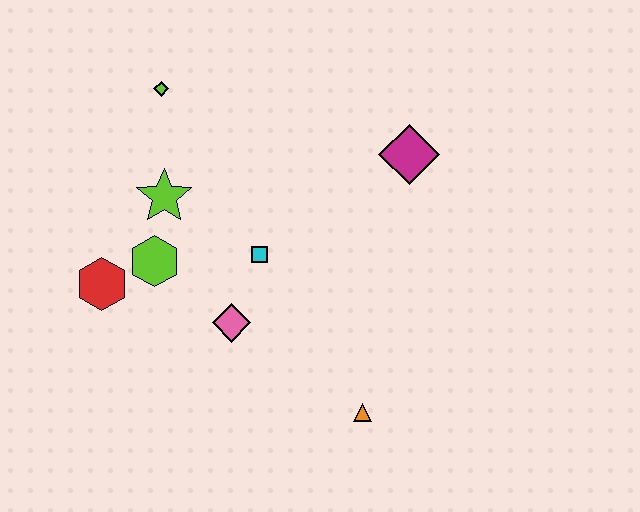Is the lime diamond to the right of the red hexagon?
Yes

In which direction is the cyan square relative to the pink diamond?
The cyan square is above the pink diamond.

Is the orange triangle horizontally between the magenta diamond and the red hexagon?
Yes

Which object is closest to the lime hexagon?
The red hexagon is closest to the lime hexagon.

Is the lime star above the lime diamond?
No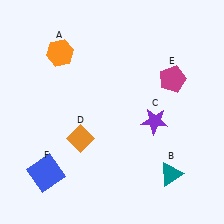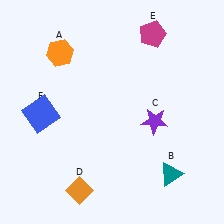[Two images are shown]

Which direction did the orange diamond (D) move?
The orange diamond (D) moved down.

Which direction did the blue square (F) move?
The blue square (F) moved up.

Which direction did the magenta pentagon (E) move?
The magenta pentagon (E) moved up.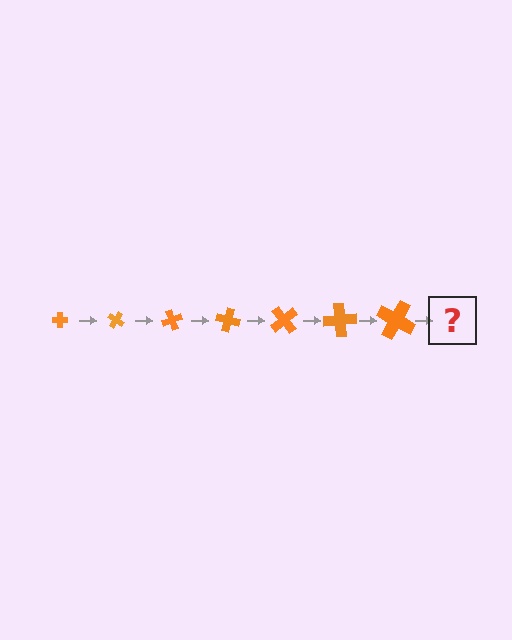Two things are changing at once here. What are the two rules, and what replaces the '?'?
The two rules are that the cross grows larger each step and it rotates 35 degrees each step. The '?' should be a cross, larger than the previous one and rotated 245 degrees from the start.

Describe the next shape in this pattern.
It should be a cross, larger than the previous one and rotated 245 degrees from the start.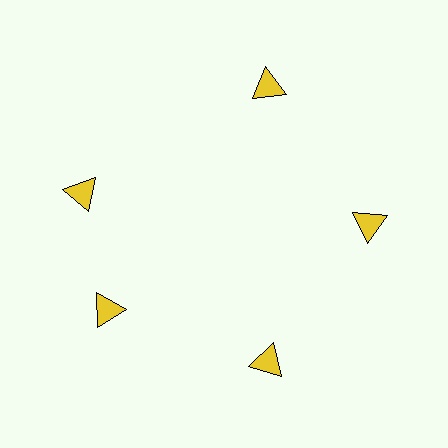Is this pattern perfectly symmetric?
No. The 5 yellow triangles are arranged in a ring, but one element near the 10 o'clock position is rotated out of alignment along the ring, breaking the 5-fold rotational symmetry.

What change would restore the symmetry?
The symmetry would be restored by rotating it back into even spacing with its neighbors so that all 5 triangles sit at equal angles and equal distance from the center.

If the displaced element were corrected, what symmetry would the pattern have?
It would have 5-fold rotational symmetry — the pattern would map onto itself every 72 degrees.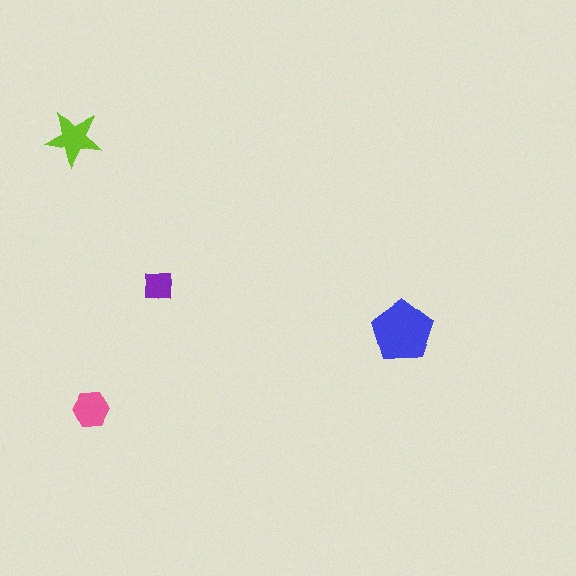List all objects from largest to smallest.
The blue pentagon, the lime star, the pink hexagon, the purple square.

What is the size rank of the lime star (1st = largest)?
2nd.